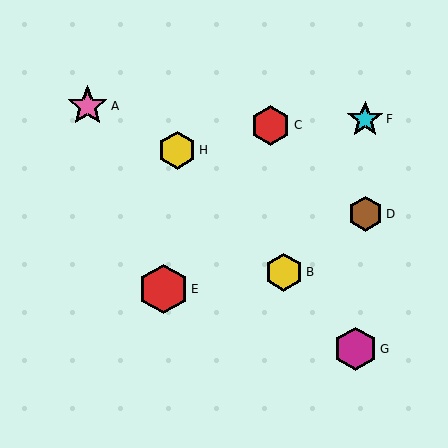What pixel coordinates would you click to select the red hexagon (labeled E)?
Click at (163, 289) to select the red hexagon E.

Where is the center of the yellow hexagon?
The center of the yellow hexagon is at (177, 150).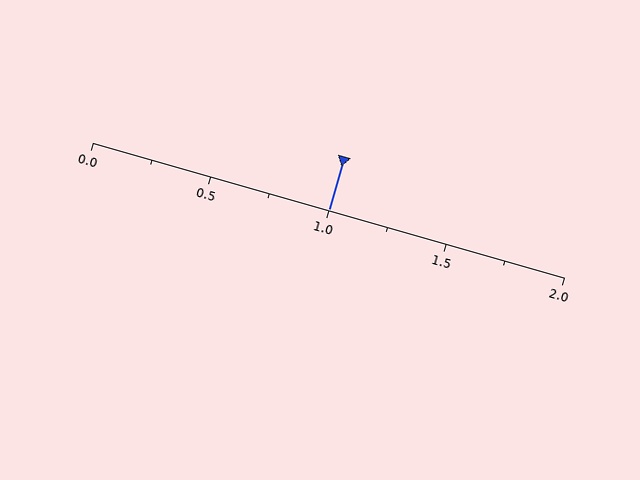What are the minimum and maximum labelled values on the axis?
The axis runs from 0.0 to 2.0.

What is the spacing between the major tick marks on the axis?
The major ticks are spaced 0.5 apart.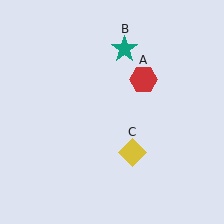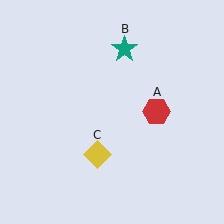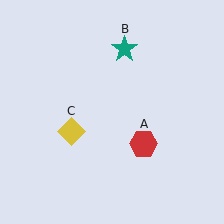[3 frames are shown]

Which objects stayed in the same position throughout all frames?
Teal star (object B) remained stationary.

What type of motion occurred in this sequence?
The red hexagon (object A), yellow diamond (object C) rotated clockwise around the center of the scene.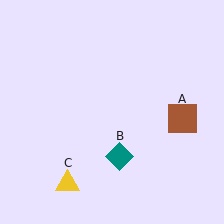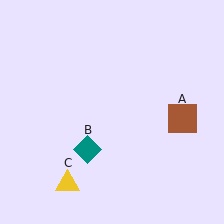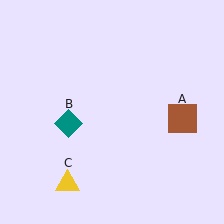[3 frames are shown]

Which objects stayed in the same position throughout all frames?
Brown square (object A) and yellow triangle (object C) remained stationary.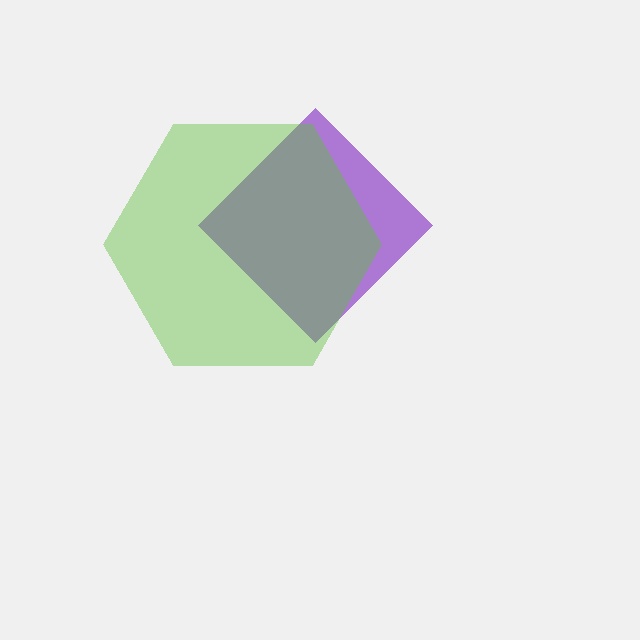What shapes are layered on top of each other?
The layered shapes are: a purple diamond, a lime hexagon.